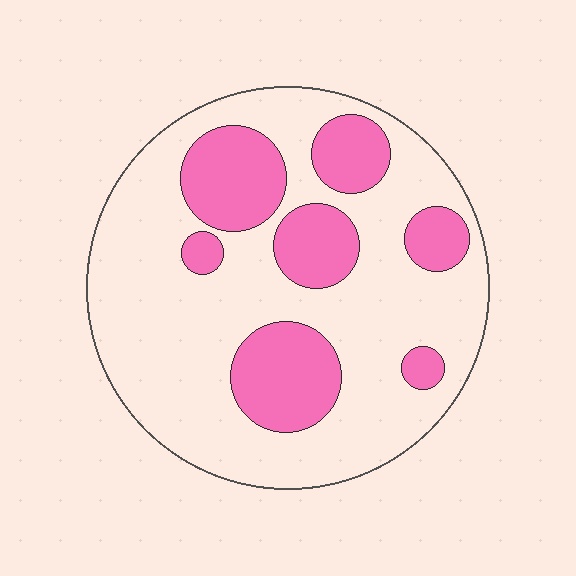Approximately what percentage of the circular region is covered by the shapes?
Approximately 30%.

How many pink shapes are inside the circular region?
7.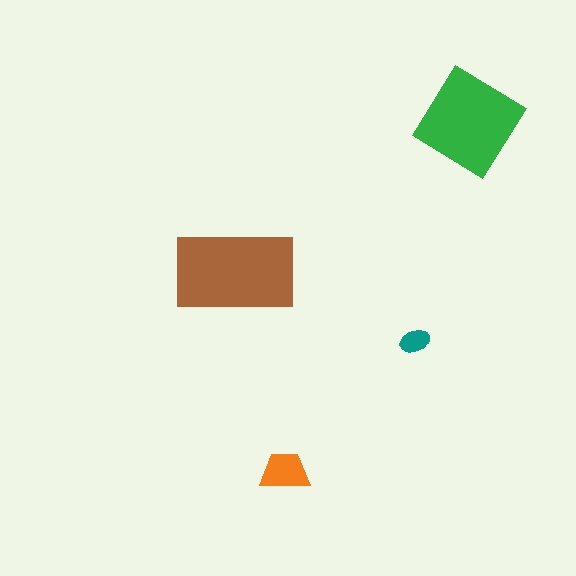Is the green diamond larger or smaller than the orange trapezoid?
Larger.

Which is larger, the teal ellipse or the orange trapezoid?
The orange trapezoid.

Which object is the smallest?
The teal ellipse.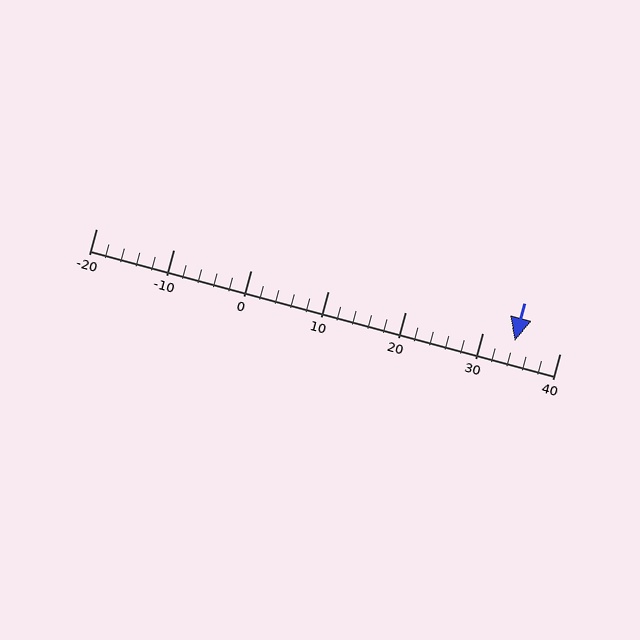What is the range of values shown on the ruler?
The ruler shows values from -20 to 40.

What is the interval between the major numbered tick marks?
The major tick marks are spaced 10 units apart.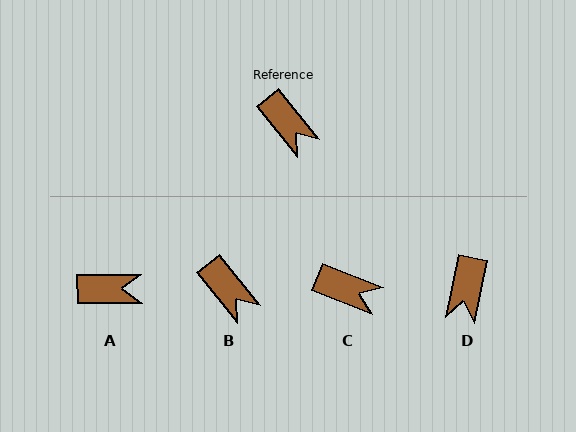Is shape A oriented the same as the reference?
No, it is off by about 51 degrees.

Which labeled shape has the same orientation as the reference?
B.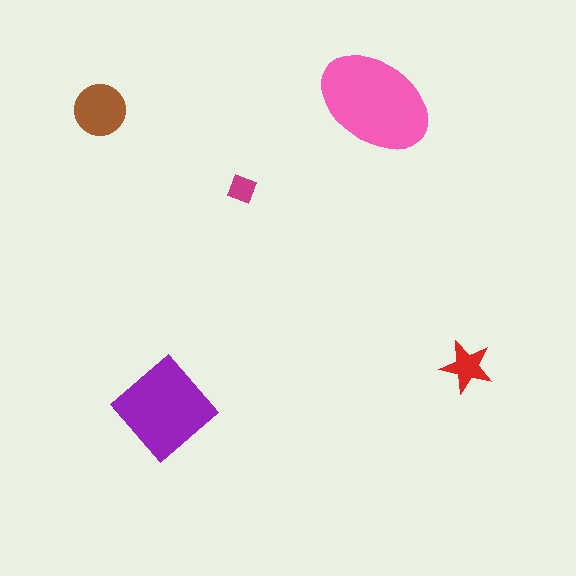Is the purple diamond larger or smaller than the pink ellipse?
Smaller.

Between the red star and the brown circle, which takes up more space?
The brown circle.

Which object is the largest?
The pink ellipse.